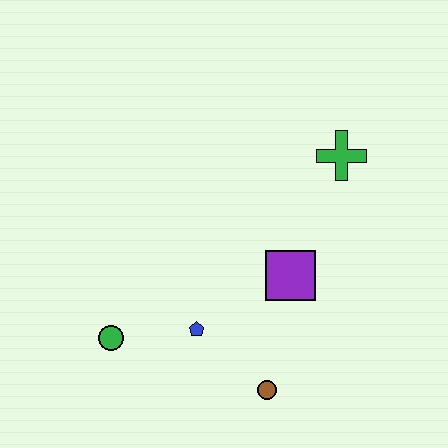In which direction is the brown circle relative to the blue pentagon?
The brown circle is to the right of the blue pentagon.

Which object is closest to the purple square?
The blue pentagon is closest to the purple square.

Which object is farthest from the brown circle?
The green cross is farthest from the brown circle.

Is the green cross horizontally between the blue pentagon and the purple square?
No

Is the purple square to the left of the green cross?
Yes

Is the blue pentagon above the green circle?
Yes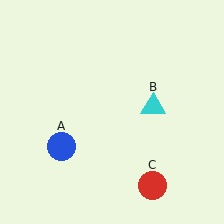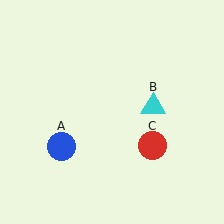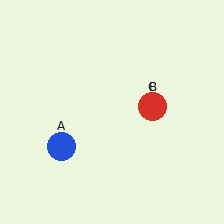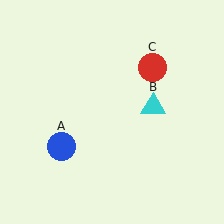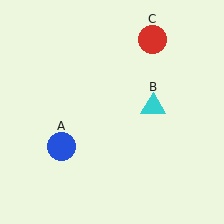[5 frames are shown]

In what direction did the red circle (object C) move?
The red circle (object C) moved up.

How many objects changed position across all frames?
1 object changed position: red circle (object C).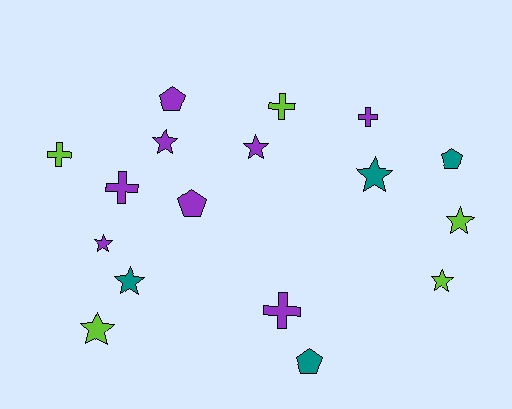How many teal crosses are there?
There are no teal crosses.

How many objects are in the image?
There are 17 objects.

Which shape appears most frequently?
Star, with 8 objects.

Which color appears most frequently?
Purple, with 8 objects.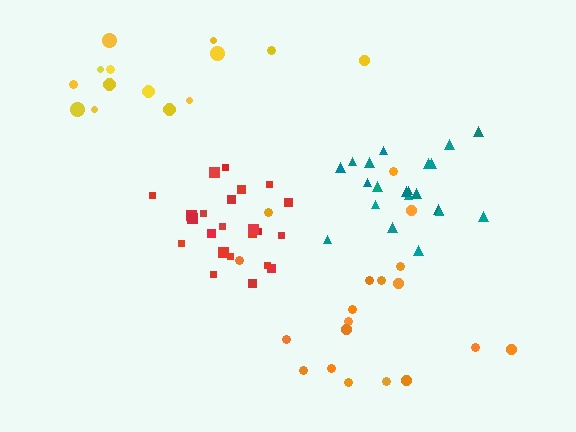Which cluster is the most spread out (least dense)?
Yellow.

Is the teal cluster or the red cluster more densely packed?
Red.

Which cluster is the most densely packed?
Red.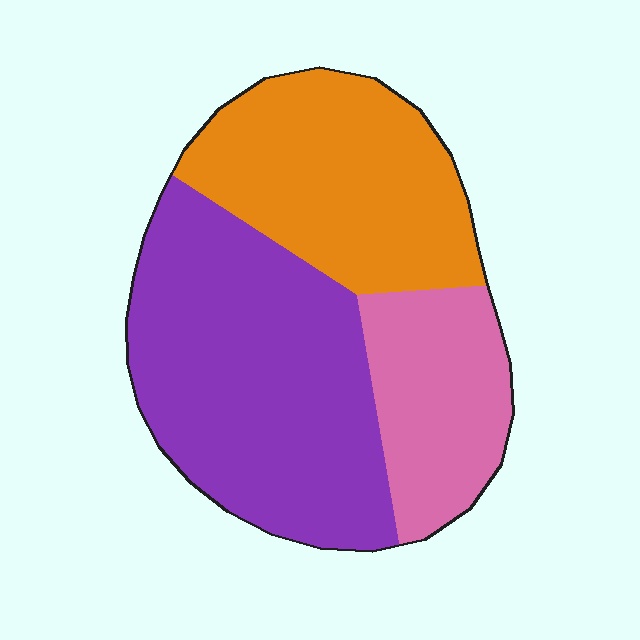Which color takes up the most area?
Purple, at roughly 45%.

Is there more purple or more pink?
Purple.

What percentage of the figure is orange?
Orange covers about 30% of the figure.